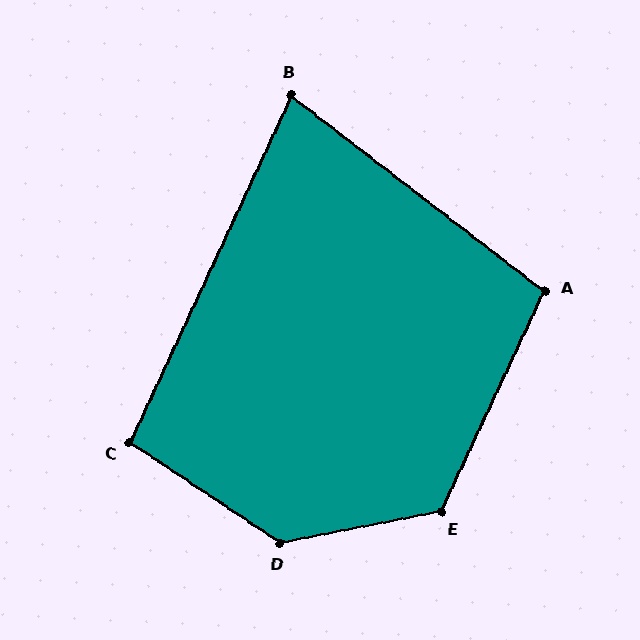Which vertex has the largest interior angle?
D, at approximately 135 degrees.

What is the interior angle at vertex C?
Approximately 99 degrees (obtuse).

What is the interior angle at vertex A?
Approximately 103 degrees (obtuse).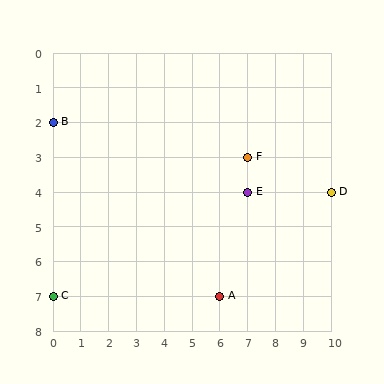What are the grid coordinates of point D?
Point D is at grid coordinates (10, 4).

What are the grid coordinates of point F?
Point F is at grid coordinates (7, 3).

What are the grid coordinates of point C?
Point C is at grid coordinates (0, 7).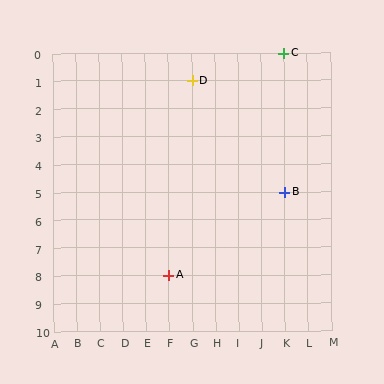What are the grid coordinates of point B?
Point B is at grid coordinates (K, 5).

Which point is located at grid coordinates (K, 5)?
Point B is at (K, 5).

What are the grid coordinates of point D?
Point D is at grid coordinates (G, 1).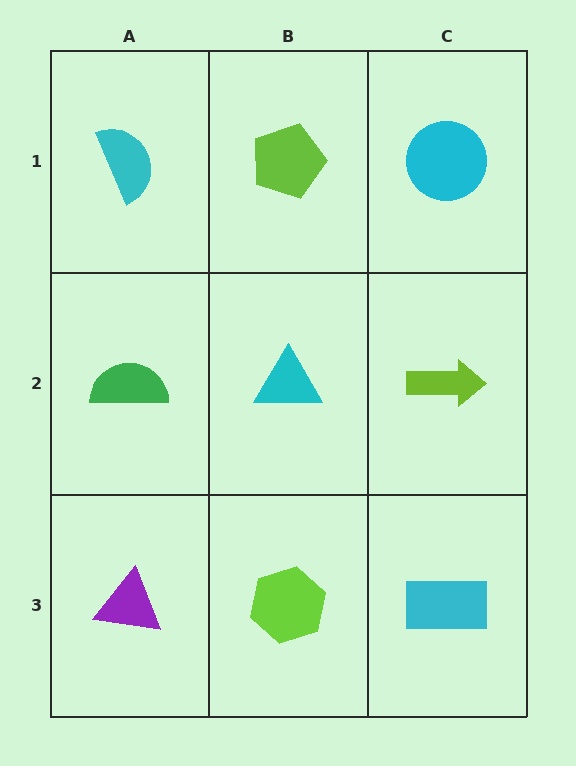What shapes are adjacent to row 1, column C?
A lime arrow (row 2, column C), a lime pentagon (row 1, column B).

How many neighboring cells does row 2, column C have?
3.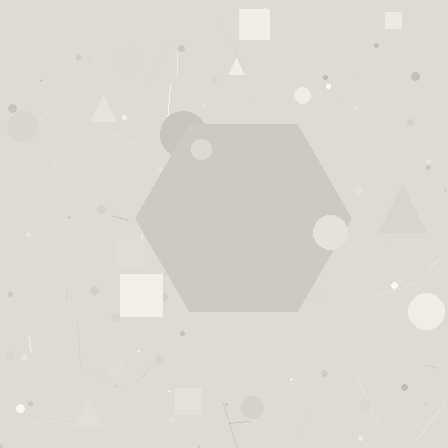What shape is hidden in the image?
A hexagon is hidden in the image.